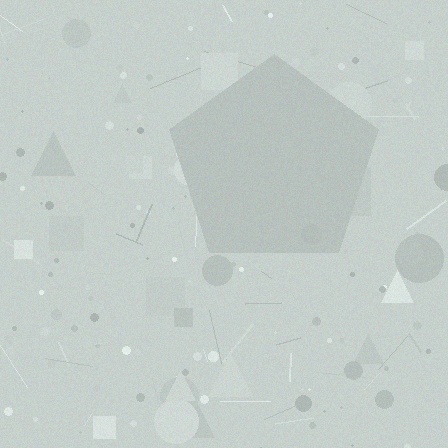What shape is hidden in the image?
A pentagon is hidden in the image.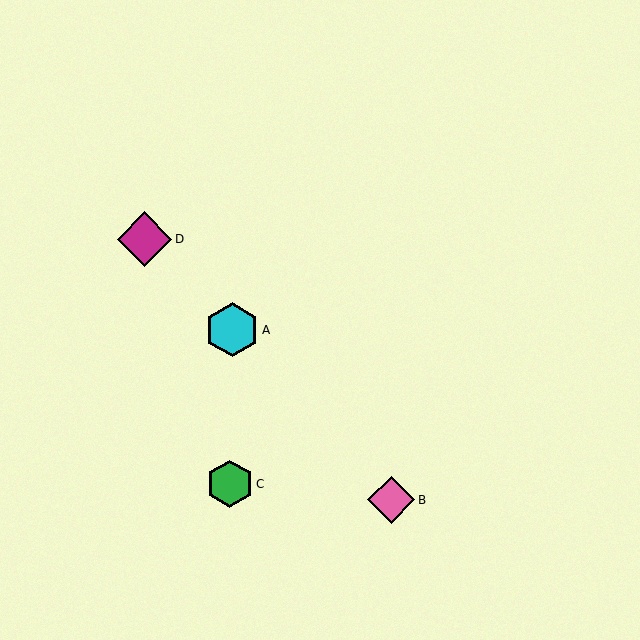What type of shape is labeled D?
Shape D is a magenta diamond.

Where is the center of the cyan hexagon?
The center of the cyan hexagon is at (232, 330).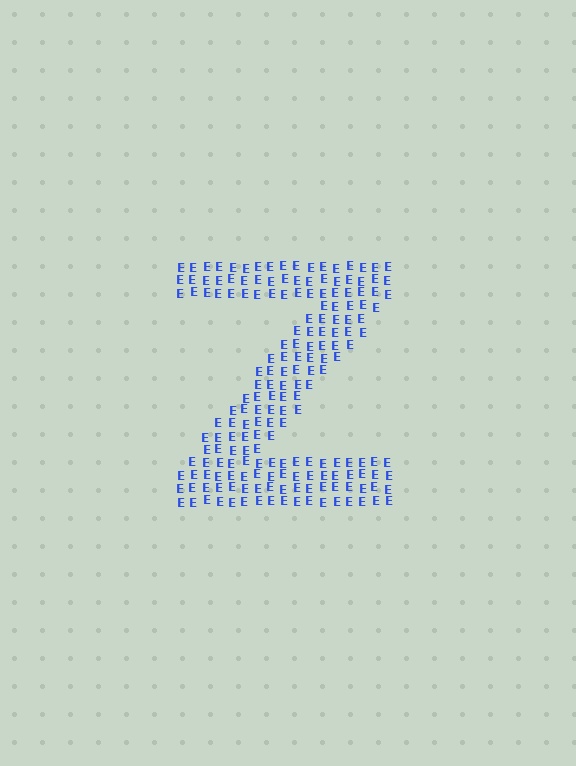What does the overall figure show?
The overall figure shows the letter Z.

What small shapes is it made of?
It is made of small letter E's.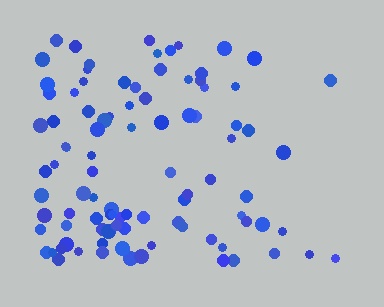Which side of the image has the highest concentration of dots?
The left.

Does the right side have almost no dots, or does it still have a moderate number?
Still a moderate number, just noticeably fewer than the left.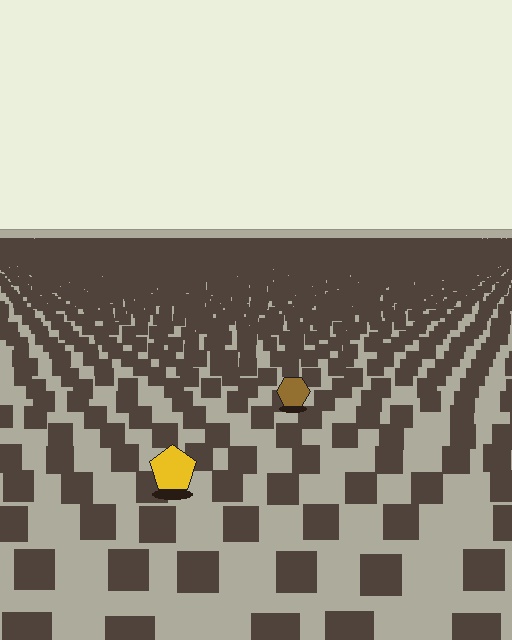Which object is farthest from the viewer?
The brown hexagon is farthest from the viewer. It appears smaller and the ground texture around it is denser.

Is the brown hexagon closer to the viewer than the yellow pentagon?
No. The yellow pentagon is closer — you can tell from the texture gradient: the ground texture is coarser near it.